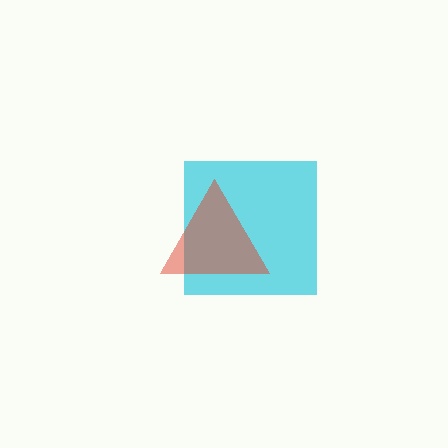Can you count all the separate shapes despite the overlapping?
Yes, there are 2 separate shapes.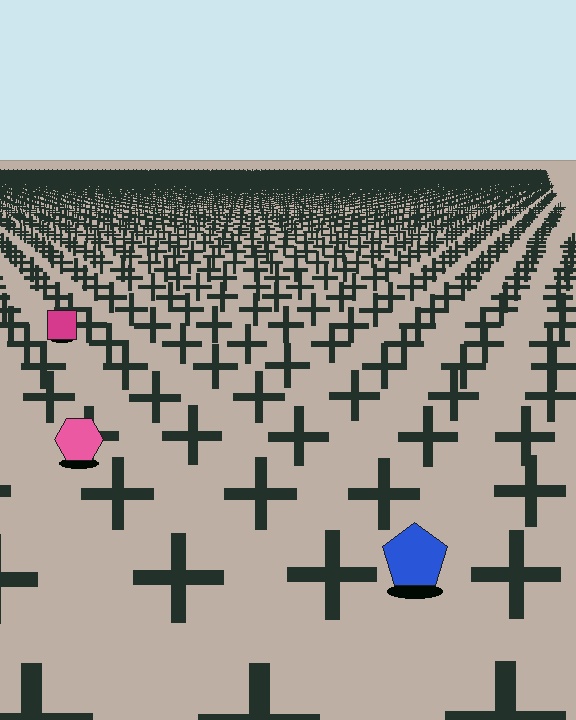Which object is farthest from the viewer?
The magenta square is farthest from the viewer. It appears smaller and the ground texture around it is denser.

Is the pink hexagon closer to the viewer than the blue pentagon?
No. The blue pentagon is closer — you can tell from the texture gradient: the ground texture is coarser near it.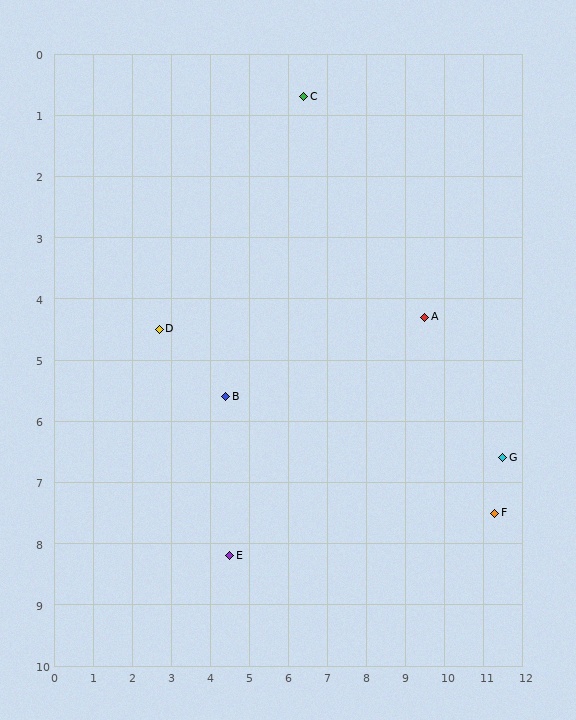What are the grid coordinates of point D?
Point D is at approximately (2.7, 4.5).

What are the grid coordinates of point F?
Point F is at approximately (11.3, 7.5).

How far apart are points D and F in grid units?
Points D and F are about 9.1 grid units apart.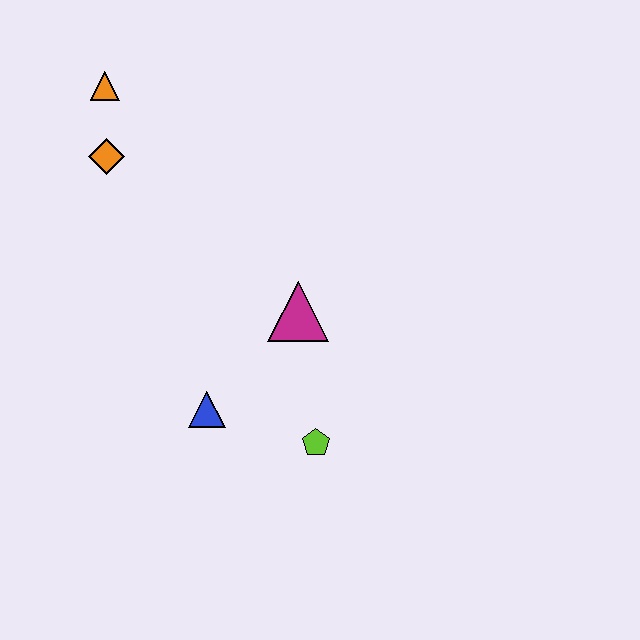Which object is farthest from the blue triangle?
The orange triangle is farthest from the blue triangle.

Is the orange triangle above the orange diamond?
Yes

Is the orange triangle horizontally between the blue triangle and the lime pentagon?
No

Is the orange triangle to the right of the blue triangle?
No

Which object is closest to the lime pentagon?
The blue triangle is closest to the lime pentagon.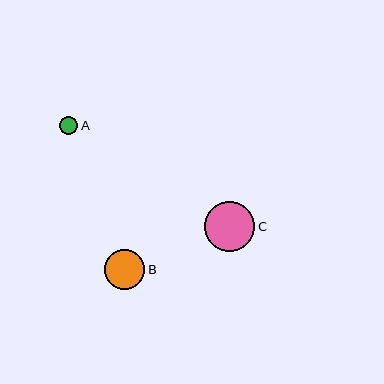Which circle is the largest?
Circle C is the largest with a size of approximately 50 pixels.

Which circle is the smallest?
Circle A is the smallest with a size of approximately 18 pixels.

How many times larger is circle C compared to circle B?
Circle C is approximately 1.2 times the size of circle B.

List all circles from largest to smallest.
From largest to smallest: C, B, A.